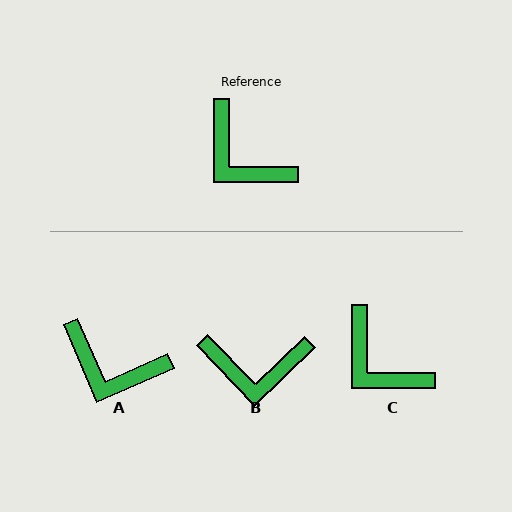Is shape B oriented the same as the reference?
No, it is off by about 44 degrees.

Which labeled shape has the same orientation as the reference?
C.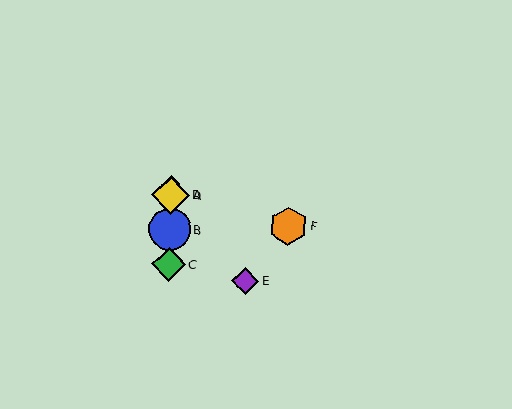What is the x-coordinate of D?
Object D is at x≈171.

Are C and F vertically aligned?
No, C is at x≈169 and F is at x≈288.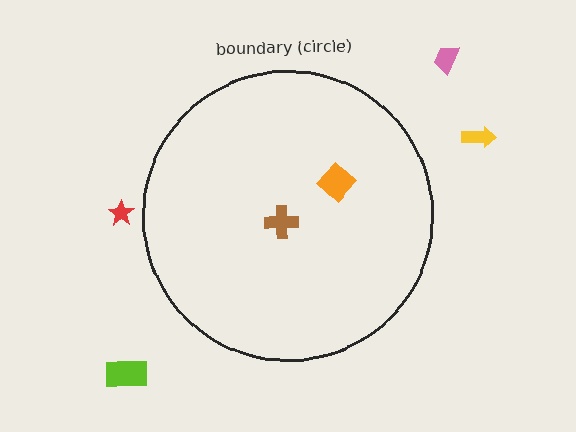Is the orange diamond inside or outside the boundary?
Inside.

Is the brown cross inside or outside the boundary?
Inside.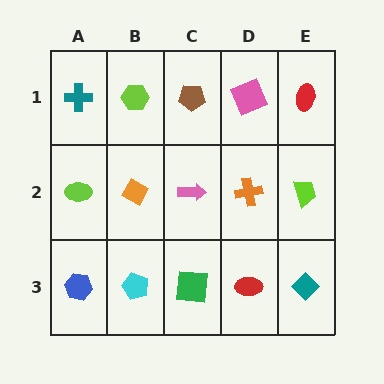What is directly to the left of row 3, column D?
A green square.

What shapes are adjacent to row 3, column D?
An orange cross (row 2, column D), a green square (row 3, column C), a teal diamond (row 3, column E).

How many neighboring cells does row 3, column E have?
2.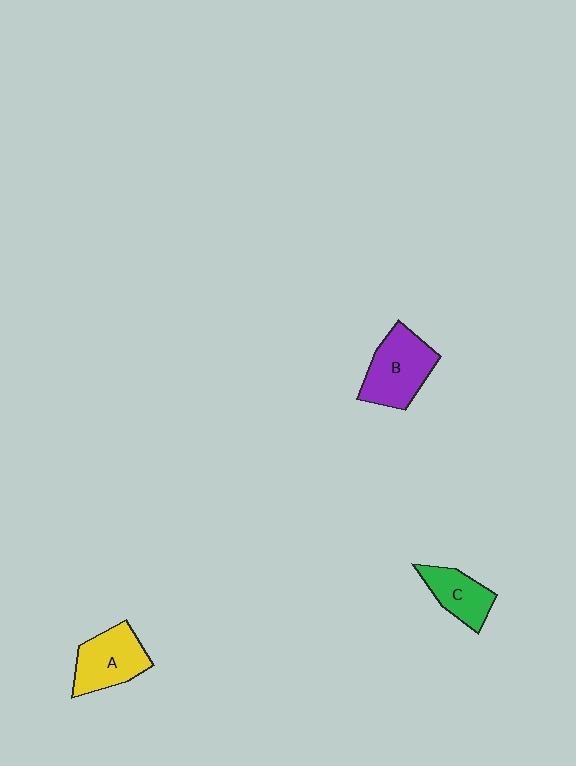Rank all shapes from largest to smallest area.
From largest to smallest: B (purple), A (yellow), C (green).